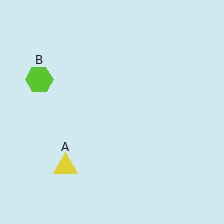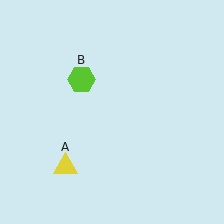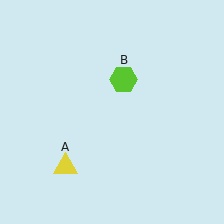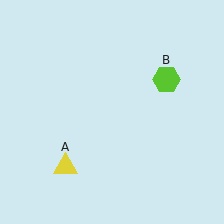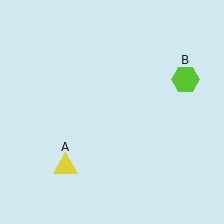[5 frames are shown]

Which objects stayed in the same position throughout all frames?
Yellow triangle (object A) remained stationary.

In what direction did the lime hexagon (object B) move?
The lime hexagon (object B) moved right.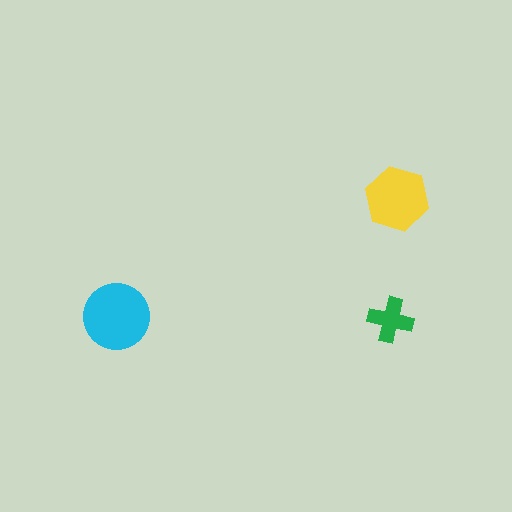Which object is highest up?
The yellow hexagon is topmost.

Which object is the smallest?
The green cross.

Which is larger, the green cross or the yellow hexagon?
The yellow hexagon.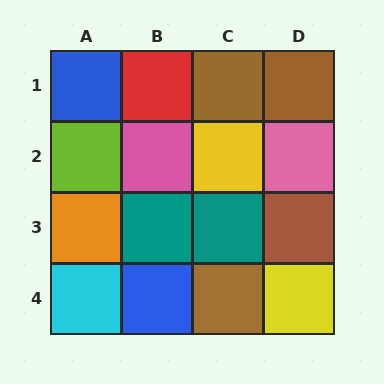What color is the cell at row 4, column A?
Cyan.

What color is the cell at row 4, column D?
Yellow.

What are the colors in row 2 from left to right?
Lime, pink, yellow, pink.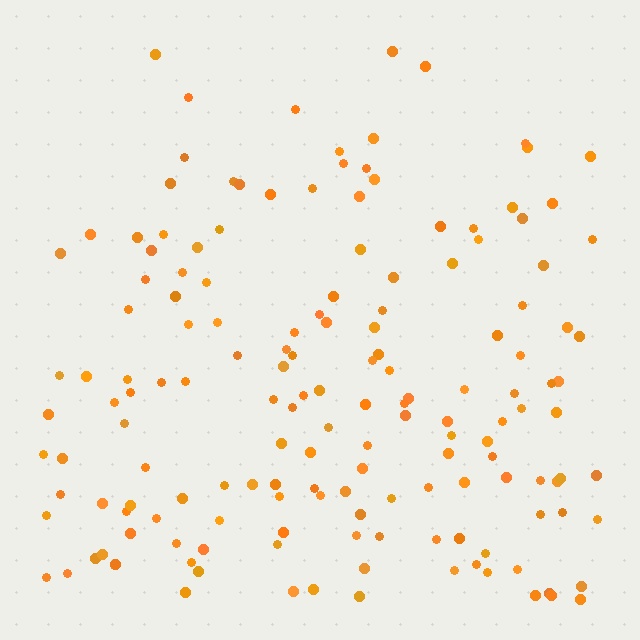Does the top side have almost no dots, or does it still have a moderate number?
Still a moderate number, just noticeably fewer than the bottom.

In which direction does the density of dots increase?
From top to bottom, with the bottom side densest.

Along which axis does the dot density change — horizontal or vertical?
Vertical.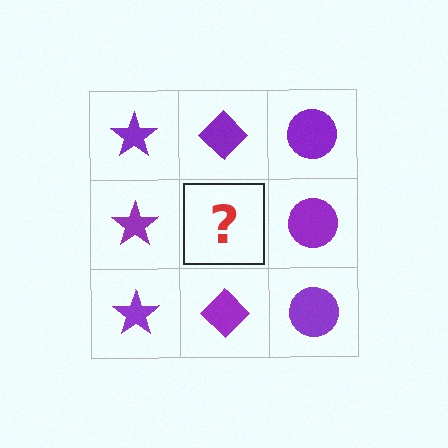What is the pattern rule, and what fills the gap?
The rule is that each column has a consistent shape. The gap should be filled with a purple diamond.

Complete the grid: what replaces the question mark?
The question mark should be replaced with a purple diamond.